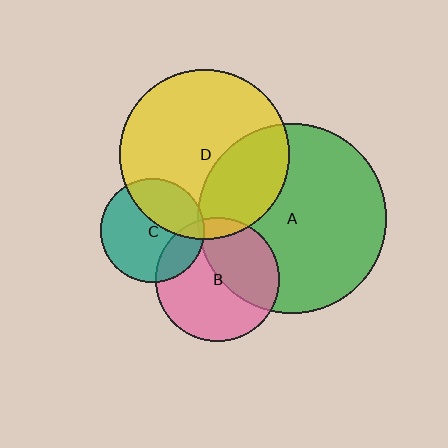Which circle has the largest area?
Circle A (green).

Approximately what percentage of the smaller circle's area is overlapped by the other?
Approximately 40%.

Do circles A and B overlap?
Yes.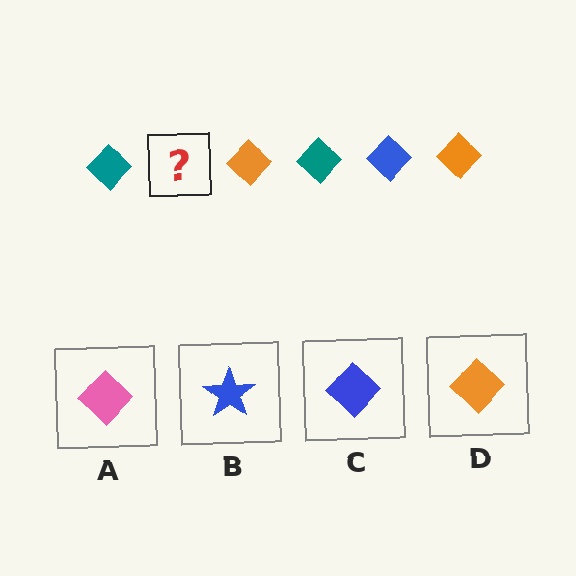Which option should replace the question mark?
Option C.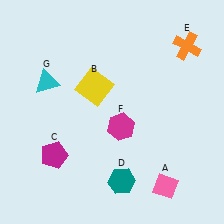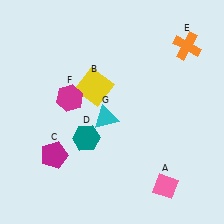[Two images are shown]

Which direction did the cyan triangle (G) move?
The cyan triangle (G) moved right.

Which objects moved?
The objects that moved are: the teal hexagon (D), the magenta hexagon (F), the cyan triangle (G).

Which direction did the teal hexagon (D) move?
The teal hexagon (D) moved up.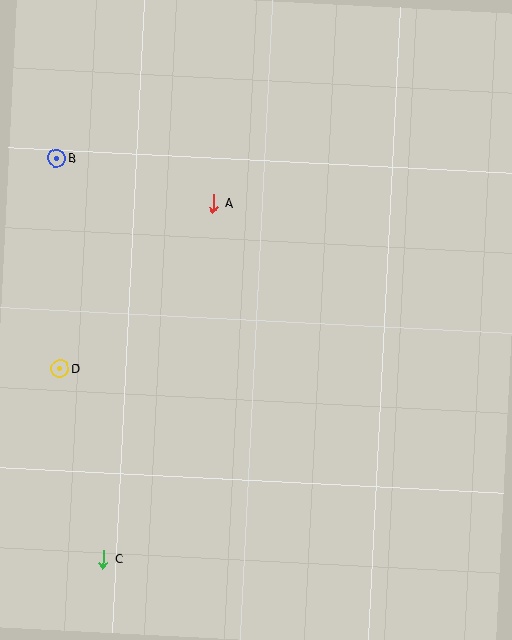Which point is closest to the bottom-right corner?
Point C is closest to the bottom-right corner.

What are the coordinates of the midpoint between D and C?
The midpoint between D and C is at (82, 464).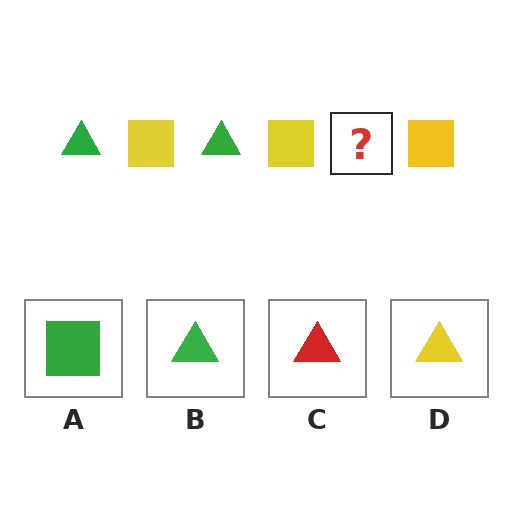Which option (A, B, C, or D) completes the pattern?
B.